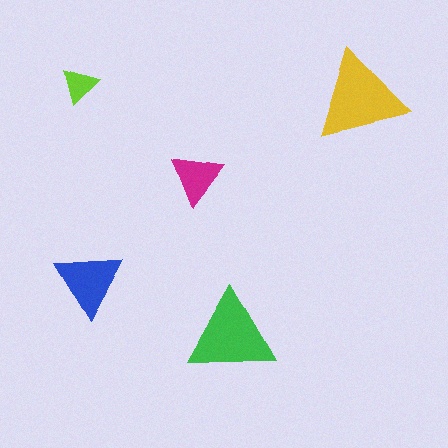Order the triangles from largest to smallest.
the yellow one, the green one, the blue one, the magenta one, the lime one.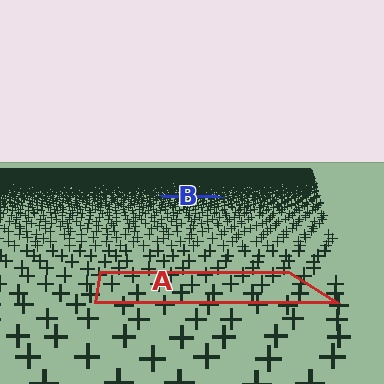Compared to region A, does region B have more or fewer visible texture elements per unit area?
Region B has more texture elements per unit area — they are packed more densely because it is farther away.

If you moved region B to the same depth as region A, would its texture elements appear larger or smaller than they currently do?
They would appear larger. At a closer depth, the same texture elements are projected at a bigger on-screen size.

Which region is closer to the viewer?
Region A is closer. The texture elements there are larger and more spread out.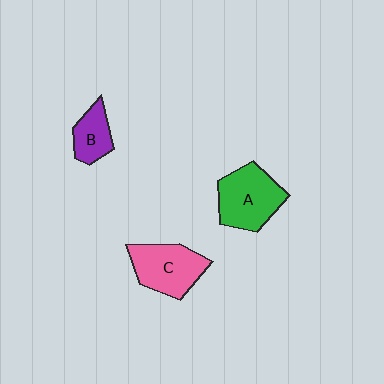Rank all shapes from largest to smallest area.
From largest to smallest: A (green), C (pink), B (purple).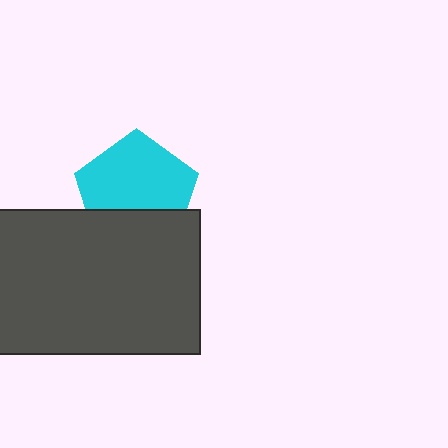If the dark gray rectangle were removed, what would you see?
You would see the complete cyan pentagon.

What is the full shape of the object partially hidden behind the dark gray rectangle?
The partially hidden object is a cyan pentagon.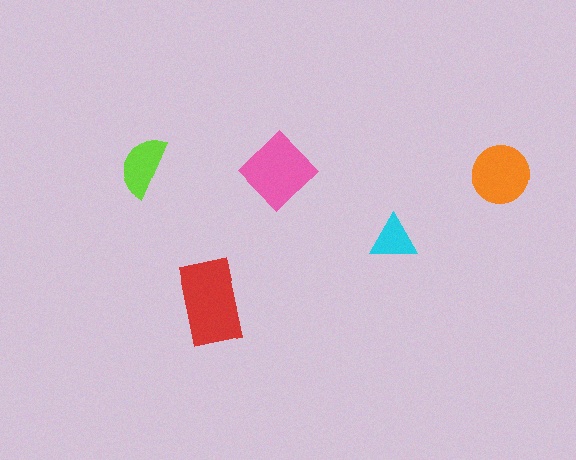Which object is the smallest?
The cyan triangle.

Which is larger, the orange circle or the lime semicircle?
The orange circle.